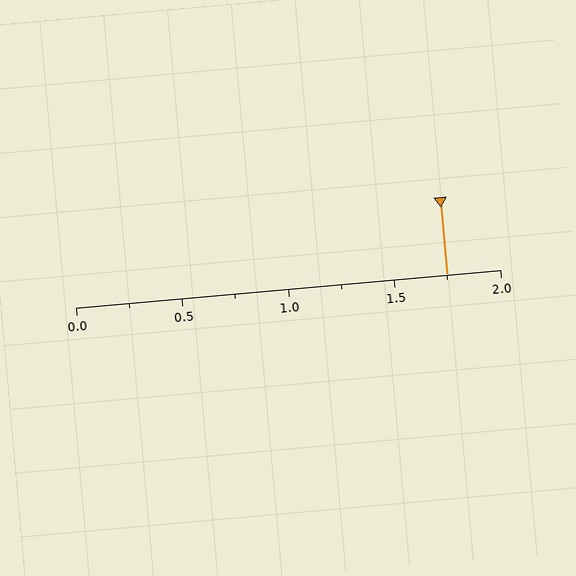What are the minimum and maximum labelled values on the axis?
The axis runs from 0.0 to 2.0.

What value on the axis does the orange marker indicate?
The marker indicates approximately 1.75.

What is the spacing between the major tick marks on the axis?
The major ticks are spaced 0.5 apart.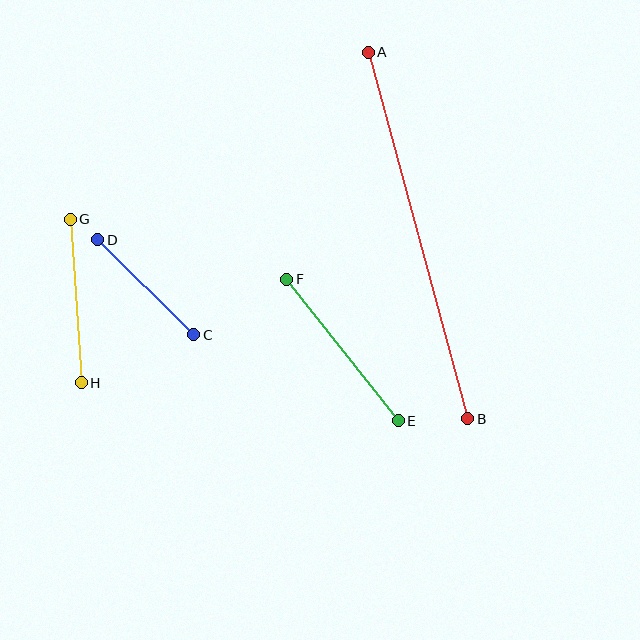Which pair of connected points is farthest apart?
Points A and B are farthest apart.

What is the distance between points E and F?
The distance is approximately 180 pixels.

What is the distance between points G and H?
The distance is approximately 164 pixels.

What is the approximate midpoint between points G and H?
The midpoint is at approximately (76, 301) pixels.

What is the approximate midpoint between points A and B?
The midpoint is at approximately (418, 236) pixels.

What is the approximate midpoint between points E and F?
The midpoint is at approximately (343, 350) pixels.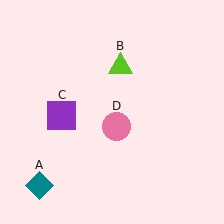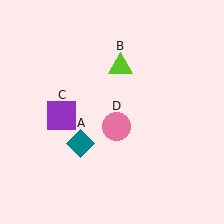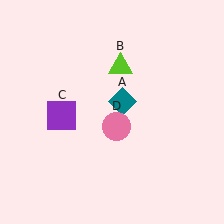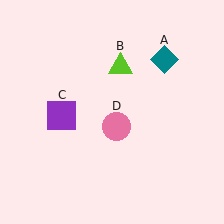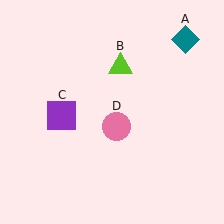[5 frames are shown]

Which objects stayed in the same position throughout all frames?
Lime triangle (object B) and purple square (object C) and pink circle (object D) remained stationary.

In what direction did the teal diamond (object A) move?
The teal diamond (object A) moved up and to the right.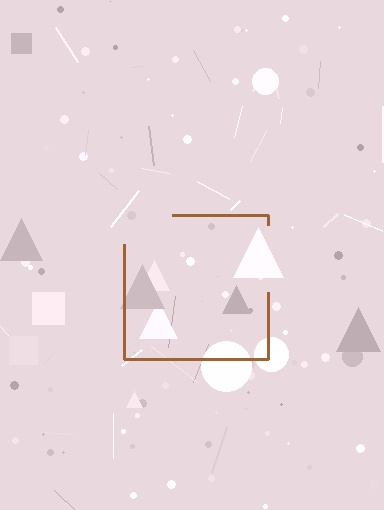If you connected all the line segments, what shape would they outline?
They would outline a square.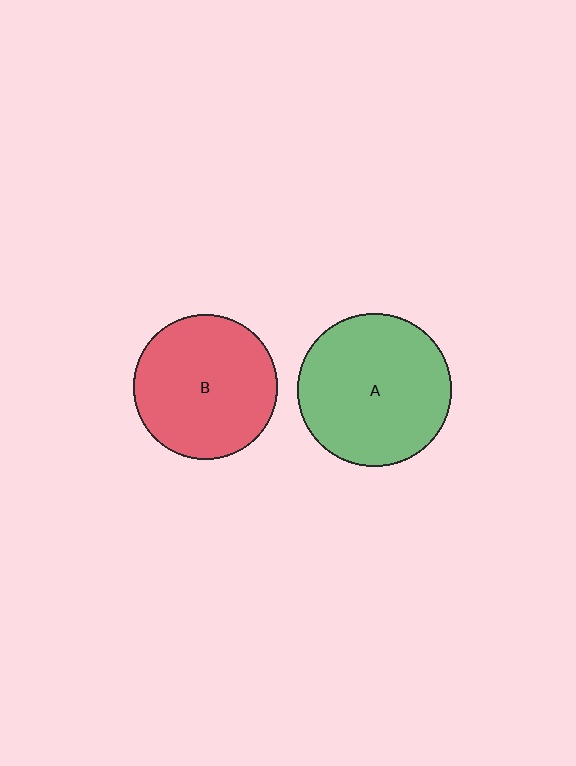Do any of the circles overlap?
No, none of the circles overlap.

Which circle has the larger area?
Circle A (green).